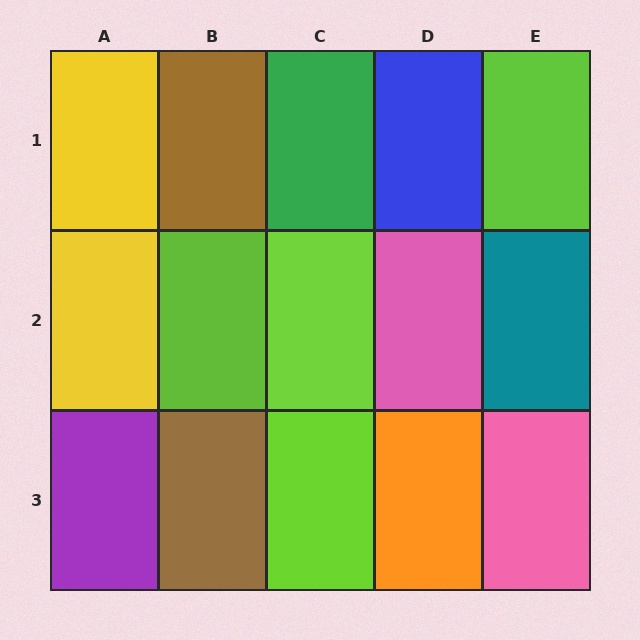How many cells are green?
1 cell is green.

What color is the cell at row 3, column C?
Lime.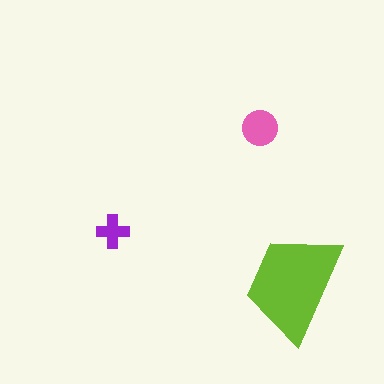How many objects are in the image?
There are 3 objects in the image.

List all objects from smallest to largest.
The purple cross, the pink circle, the lime trapezoid.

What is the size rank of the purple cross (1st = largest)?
3rd.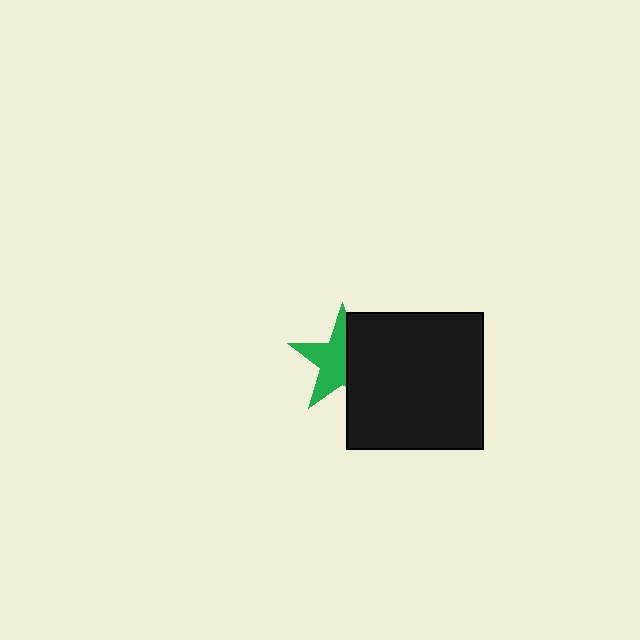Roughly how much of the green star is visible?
About half of it is visible (roughly 55%).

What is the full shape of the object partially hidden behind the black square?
The partially hidden object is a green star.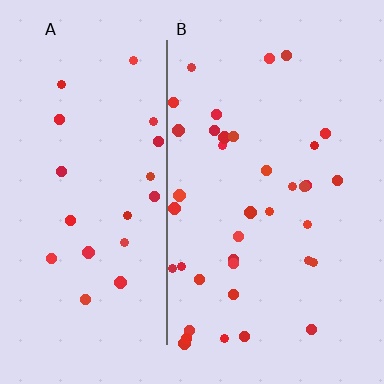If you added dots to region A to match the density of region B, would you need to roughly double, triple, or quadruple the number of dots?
Approximately double.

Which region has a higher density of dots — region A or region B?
B (the right).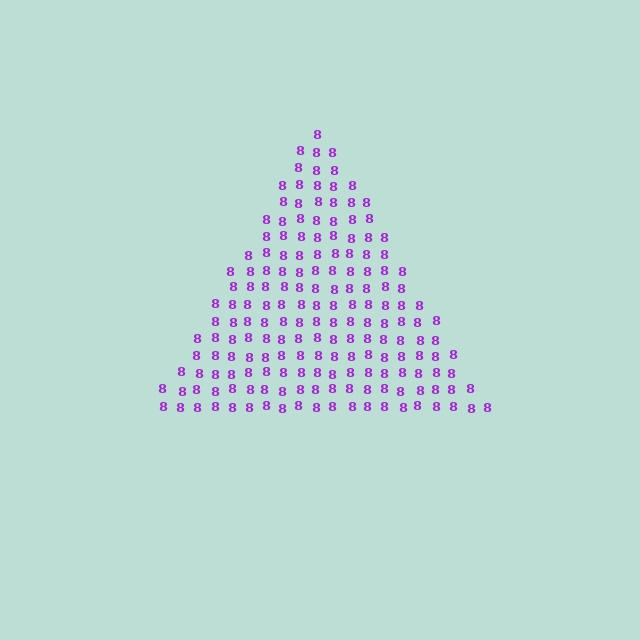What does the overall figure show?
The overall figure shows a triangle.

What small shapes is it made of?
It is made of small digit 8's.